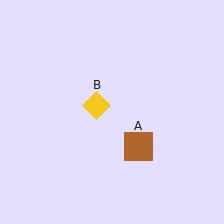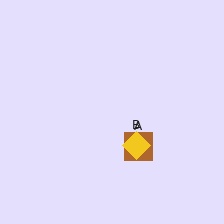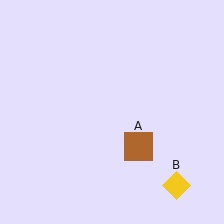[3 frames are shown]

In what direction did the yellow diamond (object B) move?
The yellow diamond (object B) moved down and to the right.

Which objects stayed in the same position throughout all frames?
Brown square (object A) remained stationary.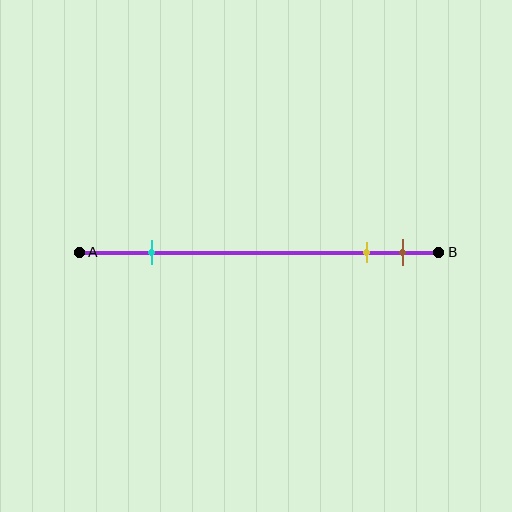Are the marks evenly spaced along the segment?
No, the marks are not evenly spaced.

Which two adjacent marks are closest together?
The yellow and brown marks are the closest adjacent pair.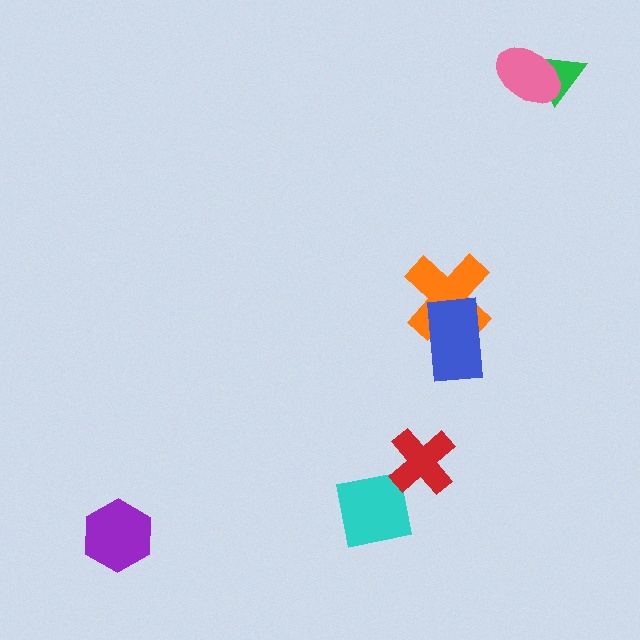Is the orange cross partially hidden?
Yes, it is partially covered by another shape.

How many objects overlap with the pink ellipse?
1 object overlaps with the pink ellipse.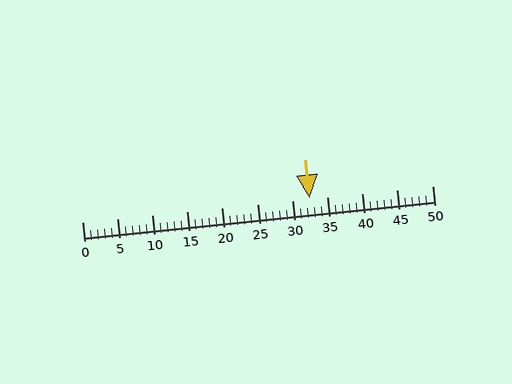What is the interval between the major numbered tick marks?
The major tick marks are spaced 5 units apart.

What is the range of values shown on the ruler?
The ruler shows values from 0 to 50.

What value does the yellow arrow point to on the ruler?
The yellow arrow points to approximately 32.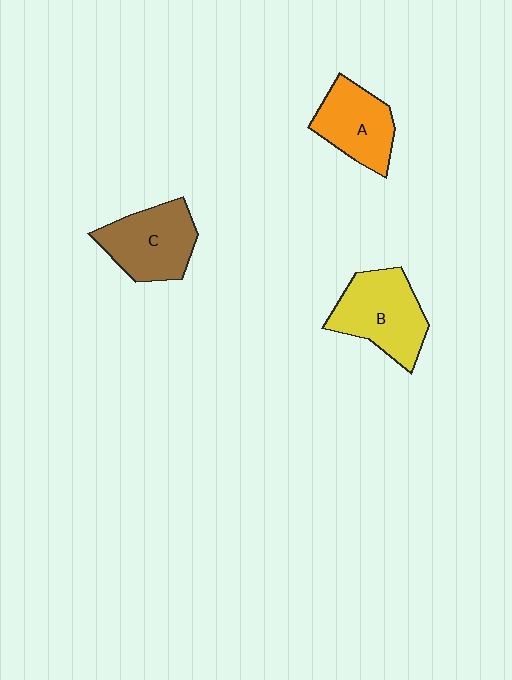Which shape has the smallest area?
Shape A (orange).